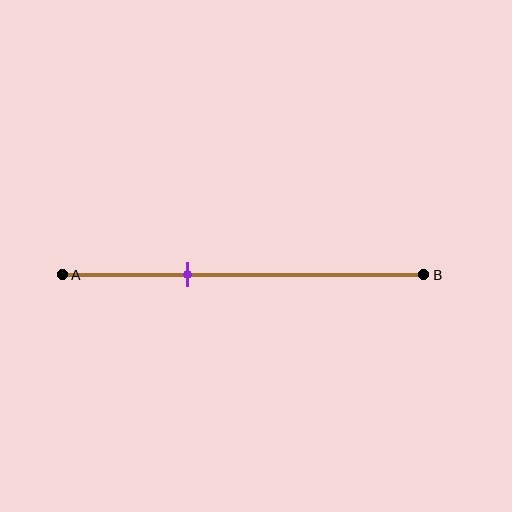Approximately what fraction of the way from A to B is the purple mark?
The purple mark is approximately 35% of the way from A to B.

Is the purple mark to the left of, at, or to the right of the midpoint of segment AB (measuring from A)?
The purple mark is to the left of the midpoint of segment AB.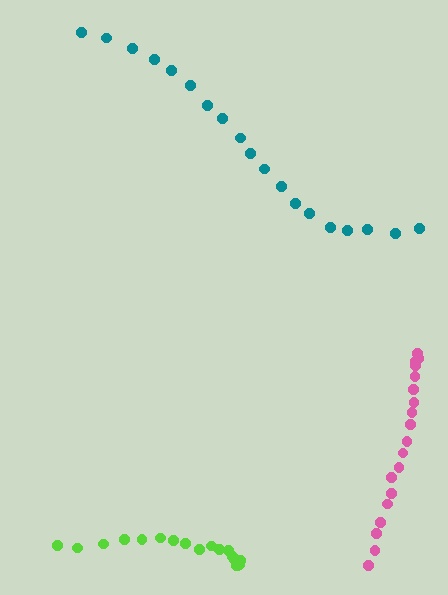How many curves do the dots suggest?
There are 3 distinct paths.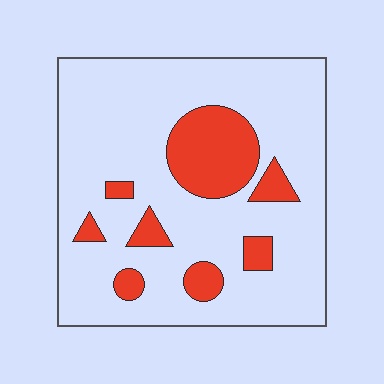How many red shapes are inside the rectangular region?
8.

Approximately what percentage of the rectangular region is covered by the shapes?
Approximately 20%.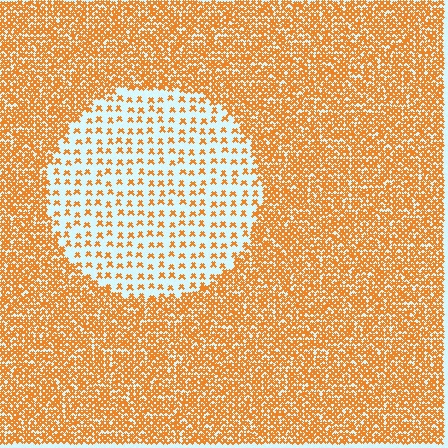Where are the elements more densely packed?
The elements are more densely packed outside the circle boundary.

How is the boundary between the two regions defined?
The boundary is defined by a change in element density (approximately 3.2x ratio). All elements are the same color, size, and shape.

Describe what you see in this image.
The image contains small orange elements arranged at two different densities. A circle-shaped region is visible where the elements are less densely packed than the surrounding area.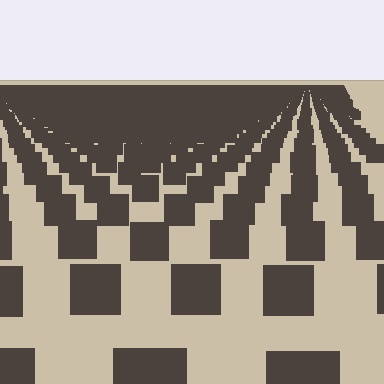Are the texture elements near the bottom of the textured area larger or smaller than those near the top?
Larger. Near the bottom, elements are closer to the viewer and appear at a bigger on-screen size.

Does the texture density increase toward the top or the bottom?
Density increases toward the top.